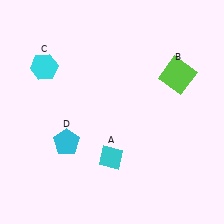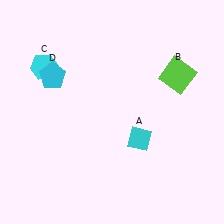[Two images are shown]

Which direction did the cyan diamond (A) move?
The cyan diamond (A) moved right.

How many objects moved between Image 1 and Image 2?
2 objects moved between the two images.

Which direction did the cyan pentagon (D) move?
The cyan pentagon (D) moved up.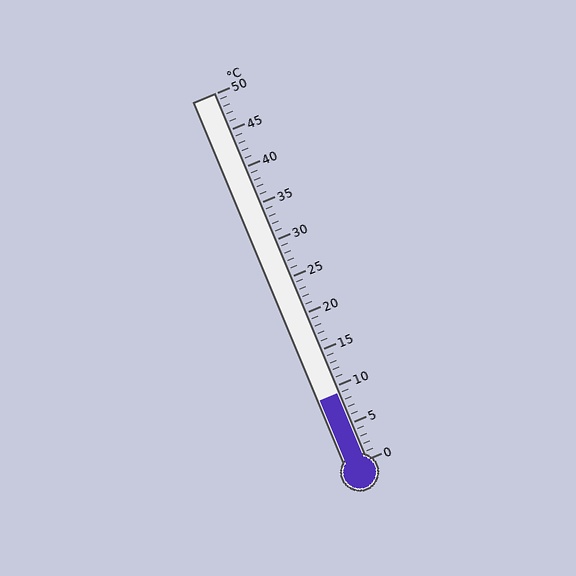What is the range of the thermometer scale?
The thermometer scale ranges from 0°C to 50°C.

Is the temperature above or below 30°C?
The temperature is below 30°C.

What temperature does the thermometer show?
The thermometer shows approximately 9°C.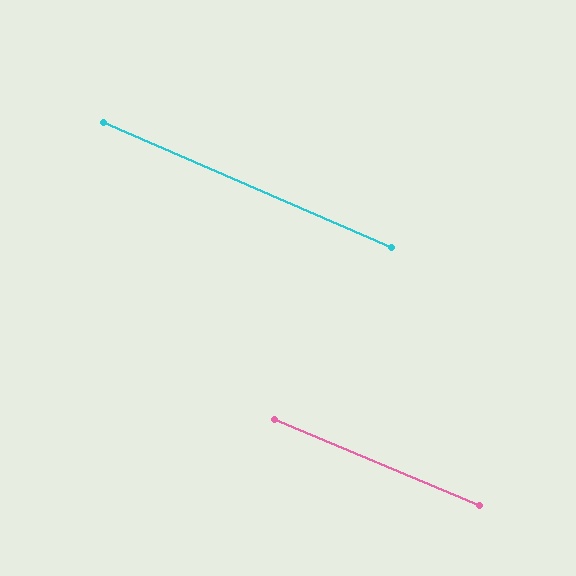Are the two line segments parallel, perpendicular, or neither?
Parallel — their directions differ by only 0.7°.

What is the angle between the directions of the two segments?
Approximately 1 degree.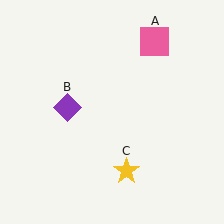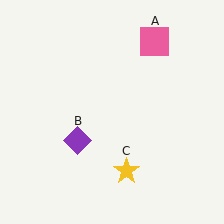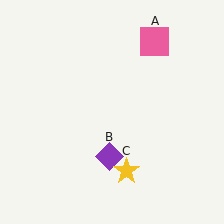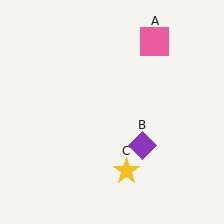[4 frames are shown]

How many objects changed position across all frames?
1 object changed position: purple diamond (object B).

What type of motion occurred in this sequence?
The purple diamond (object B) rotated counterclockwise around the center of the scene.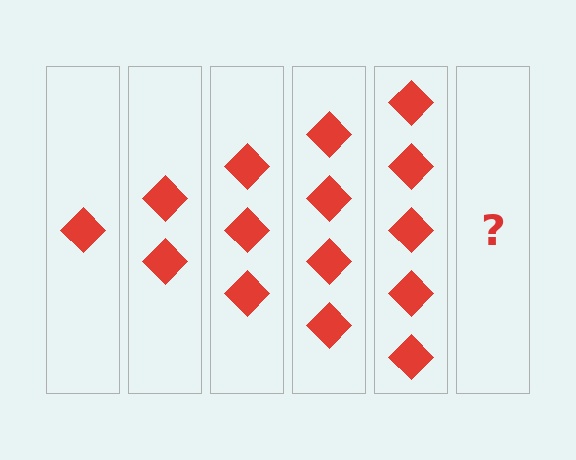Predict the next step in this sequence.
The next step is 6 diamonds.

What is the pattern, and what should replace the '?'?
The pattern is that each step adds one more diamond. The '?' should be 6 diamonds.